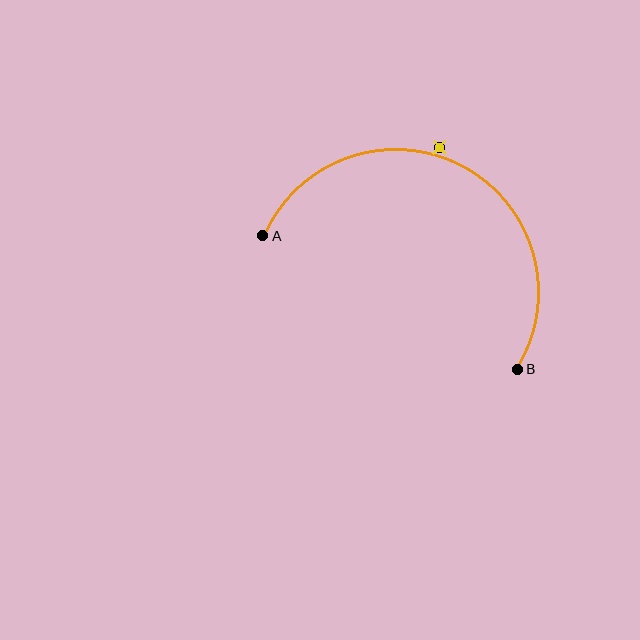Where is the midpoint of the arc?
The arc midpoint is the point on the curve farthest from the straight line joining A and B. It sits above that line.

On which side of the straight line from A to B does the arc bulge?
The arc bulges above the straight line connecting A and B.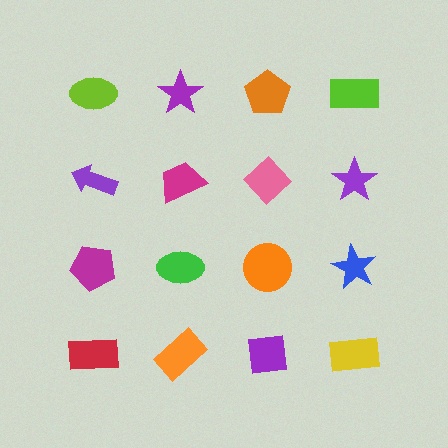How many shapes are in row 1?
4 shapes.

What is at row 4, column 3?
A purple square.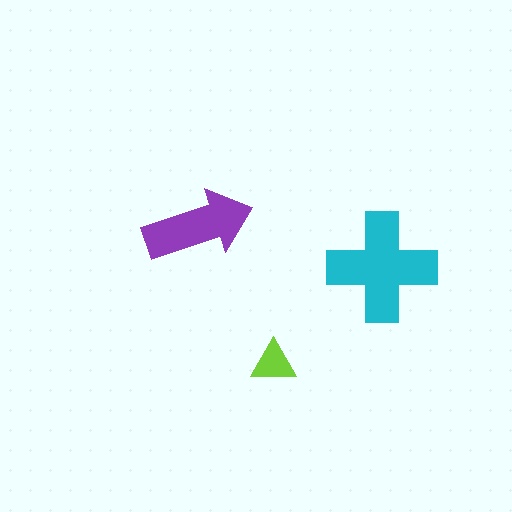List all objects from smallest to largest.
The lime triangle, the purple arrow, the cyan cross.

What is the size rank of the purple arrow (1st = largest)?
2nd.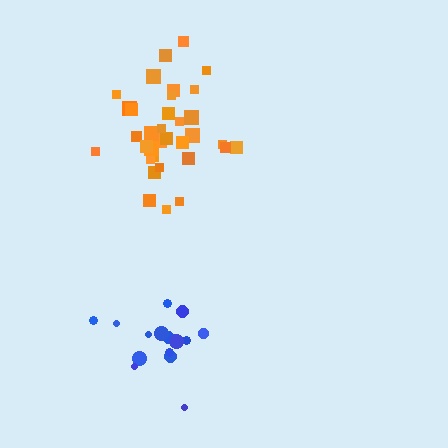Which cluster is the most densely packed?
Orange.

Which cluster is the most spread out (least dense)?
Blue.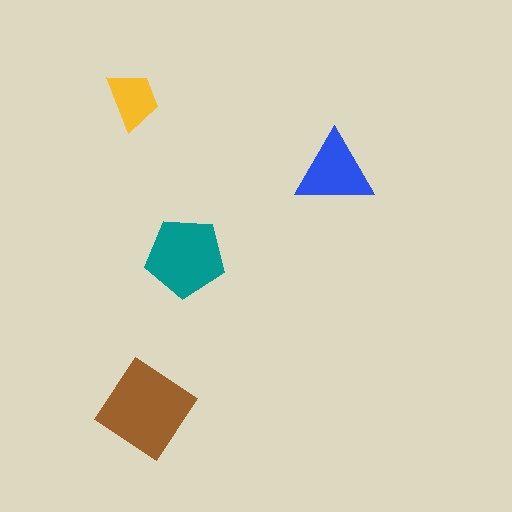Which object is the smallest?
The yellow trapezoid.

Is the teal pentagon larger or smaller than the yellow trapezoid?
Larger.